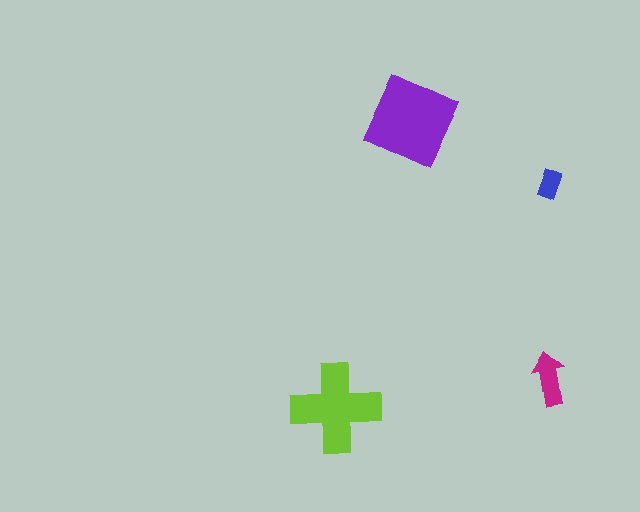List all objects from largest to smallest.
The purple square, the lime cross, the magenta arrow, the blue rectangle.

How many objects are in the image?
There are 4 objects in the image.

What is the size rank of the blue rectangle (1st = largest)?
4th.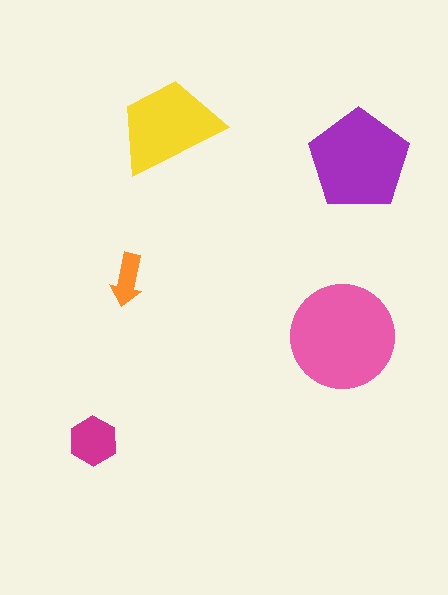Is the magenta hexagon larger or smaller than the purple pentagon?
Smaller.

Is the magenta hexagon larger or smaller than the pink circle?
Smaller.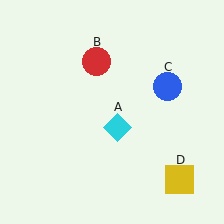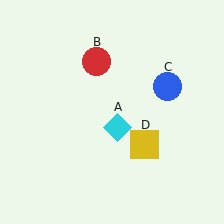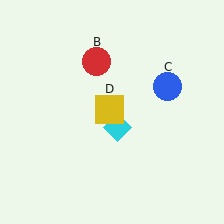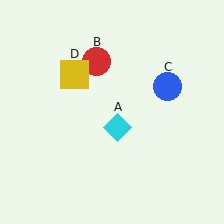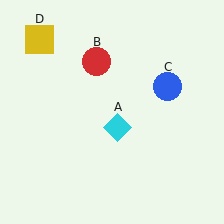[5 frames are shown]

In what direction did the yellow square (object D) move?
The yellow square (object D) moved up and to the left.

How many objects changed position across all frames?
1 object changed position: yellow square (object D).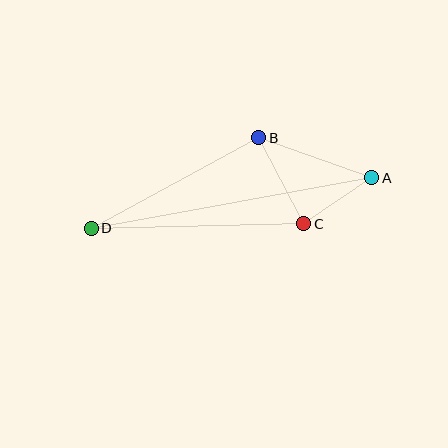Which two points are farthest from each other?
Points A and D are farthest from each other.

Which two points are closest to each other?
Points A and C are closest to each other.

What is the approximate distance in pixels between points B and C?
The distance between B and C is approximately 97 pixels.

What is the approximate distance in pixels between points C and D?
The distance between C and D is approximately 213 pixels.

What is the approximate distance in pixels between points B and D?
The distance between B and D is approximately 190 pixels.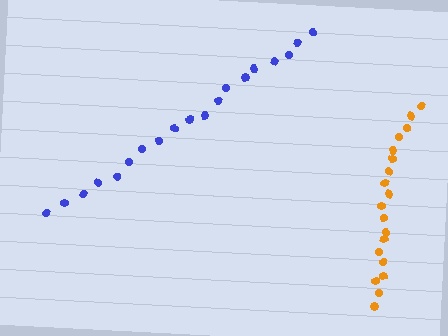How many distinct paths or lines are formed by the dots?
There are 2 distinct paths.